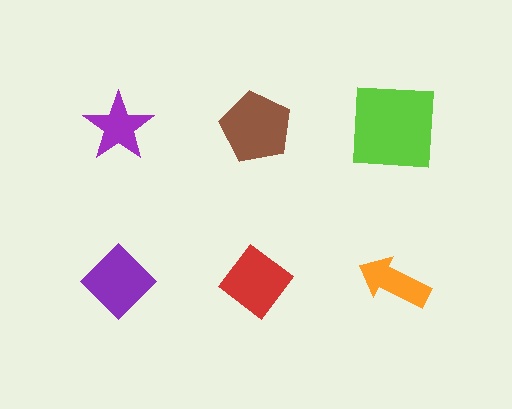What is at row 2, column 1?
A purple diamond.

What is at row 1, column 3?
A lime square.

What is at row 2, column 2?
A red diamond.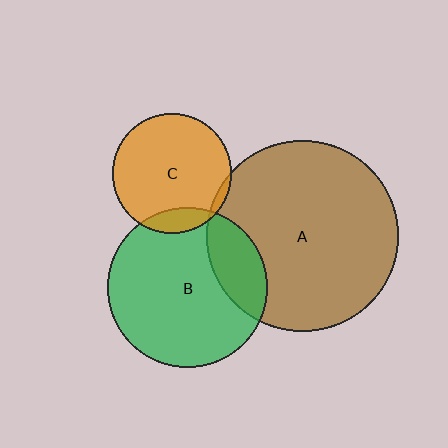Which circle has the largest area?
Circle A (brown).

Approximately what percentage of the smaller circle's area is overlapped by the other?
Approximately 5%.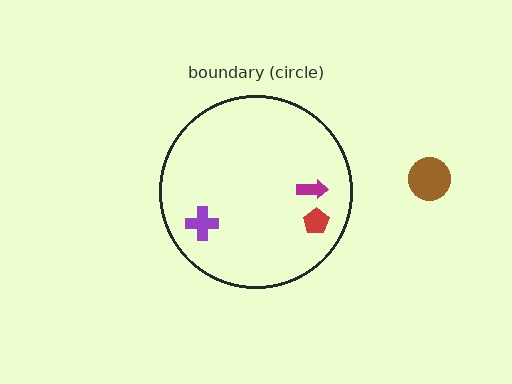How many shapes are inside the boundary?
3 inside, 1 outside.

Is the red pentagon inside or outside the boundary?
Inside.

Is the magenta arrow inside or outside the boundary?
Inside.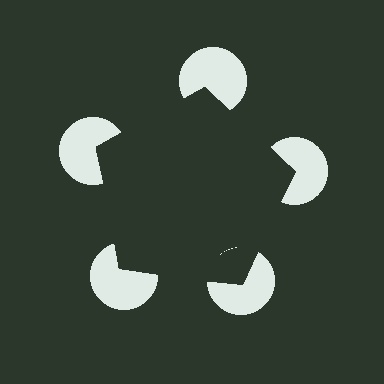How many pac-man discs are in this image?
There are 5 — one at each vertex of the illusory pentagon.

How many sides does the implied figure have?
5 sides.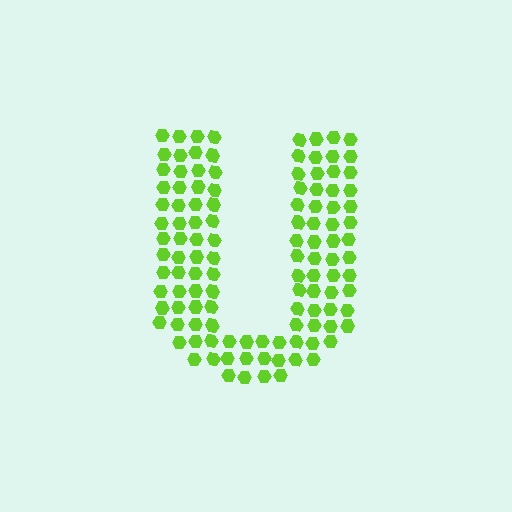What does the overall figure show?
The overall figure shows the letter U.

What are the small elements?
The small elements are hexagons.